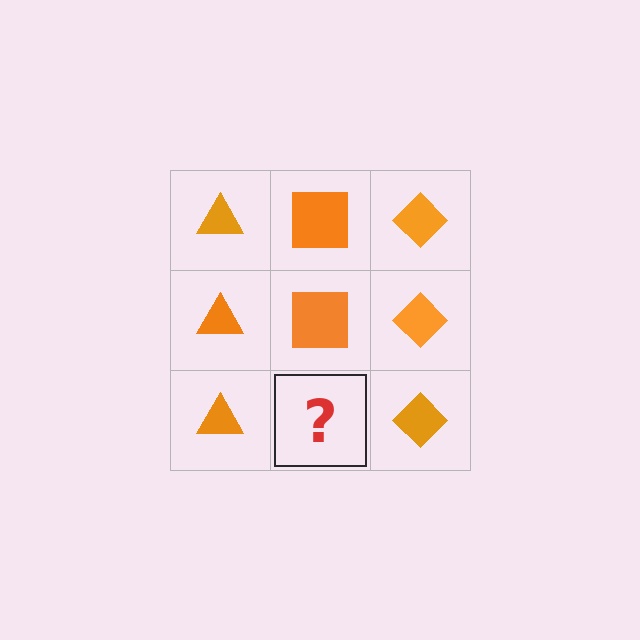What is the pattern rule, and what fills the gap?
The rule is that each column has a consistent shape. The gap should be filled with an orange square.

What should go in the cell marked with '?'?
The missing cell should contain an orange square.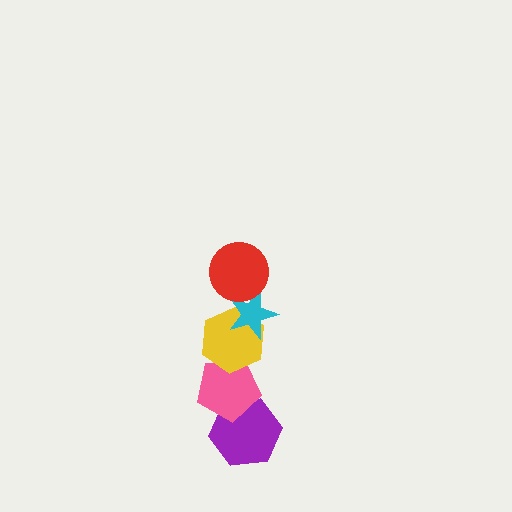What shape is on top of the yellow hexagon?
The cyan star is on top of the yellow hexagon.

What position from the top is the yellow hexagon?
The yellow hexagon is 3rd from the top.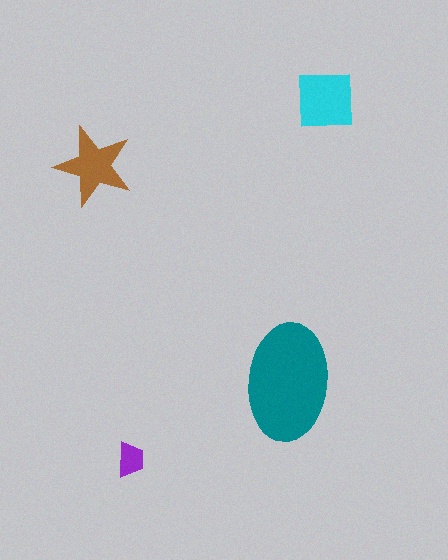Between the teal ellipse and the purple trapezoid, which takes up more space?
The teal ellipse.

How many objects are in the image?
There are 4 objects in the image.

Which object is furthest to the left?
The brown star is leftmost.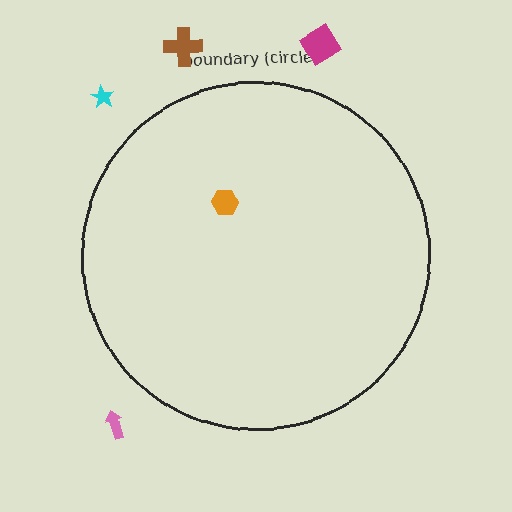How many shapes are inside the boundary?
1 inside, 4 outside.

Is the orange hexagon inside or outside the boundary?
Inside.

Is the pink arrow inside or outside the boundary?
Outside.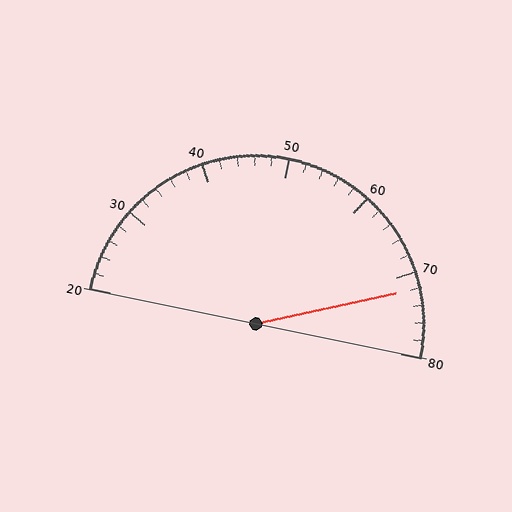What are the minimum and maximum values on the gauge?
The gauge ranges from 20 to 80.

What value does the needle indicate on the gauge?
The needle indicates approximately 72.